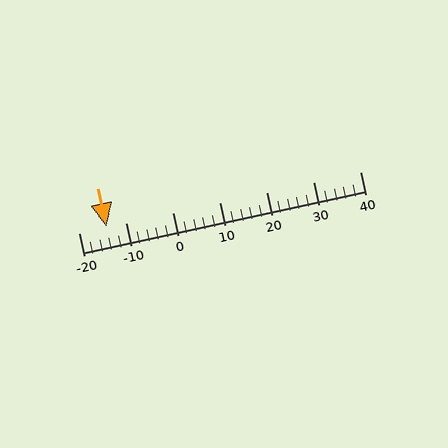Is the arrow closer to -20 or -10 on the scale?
The arrow is closer to -10.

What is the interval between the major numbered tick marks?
The major tick marks are spaced 10 units apart.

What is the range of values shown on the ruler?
The ruler shows values from -20 to 40.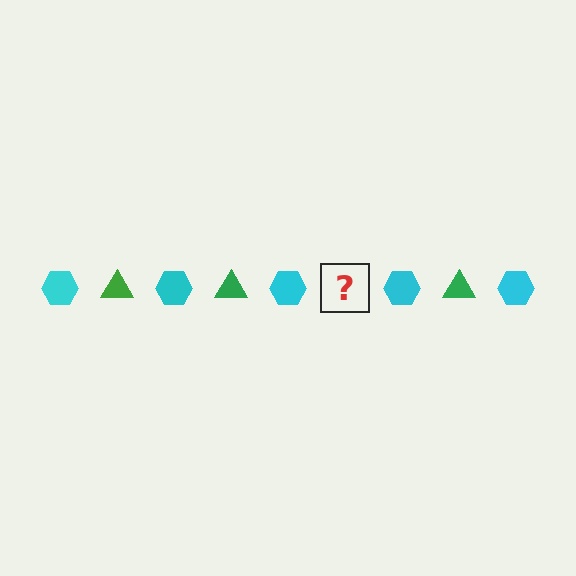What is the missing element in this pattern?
The missing element is a green triangle.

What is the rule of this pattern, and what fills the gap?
The rule is that the pattern alternates between cyan hexagon and green triangle. The gap should be filled with a green triangle.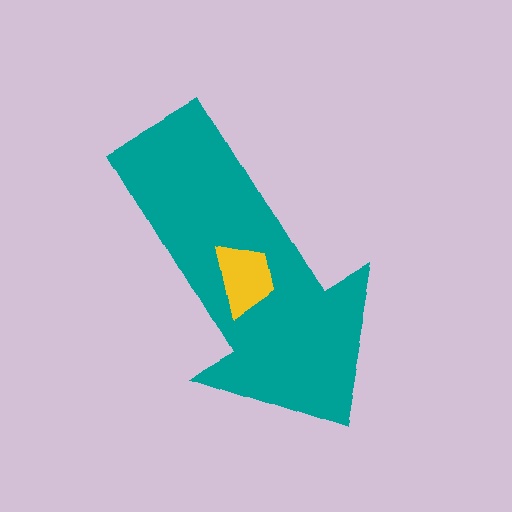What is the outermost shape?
The teal arrow.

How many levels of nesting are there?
2.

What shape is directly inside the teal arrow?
The yellow trapezoid.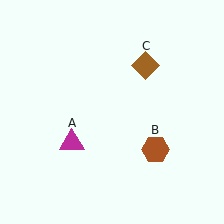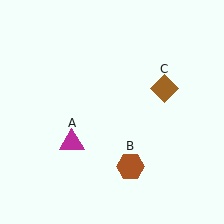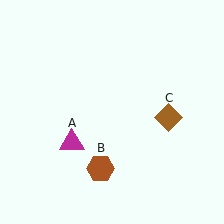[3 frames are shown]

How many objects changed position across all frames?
2 objects changed position: brown hexagon (object B), brown diamond (object C).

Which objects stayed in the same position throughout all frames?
Magenta triangle (object A) remained stationary.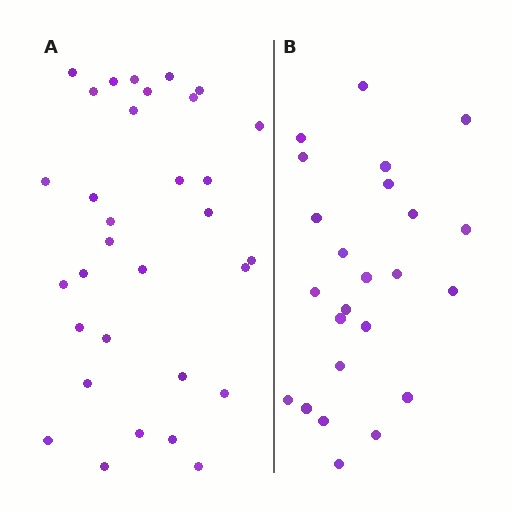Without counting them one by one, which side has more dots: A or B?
Region A (the left region) has more dots.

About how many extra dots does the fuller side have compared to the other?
Region A has roughly 8 or so more dots than region B.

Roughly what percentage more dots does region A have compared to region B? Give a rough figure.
About 35% more.